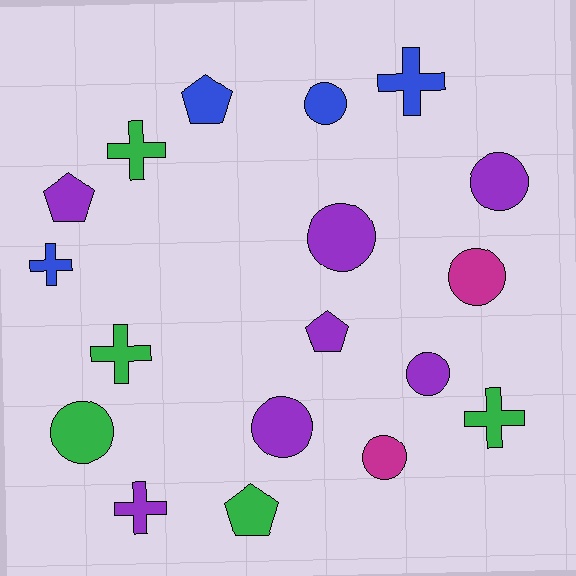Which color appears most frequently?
Purple, with 7 objects.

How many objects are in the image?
There are 18 objects.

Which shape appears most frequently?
Circle, with 8 objects.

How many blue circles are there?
There is 1 blue circle.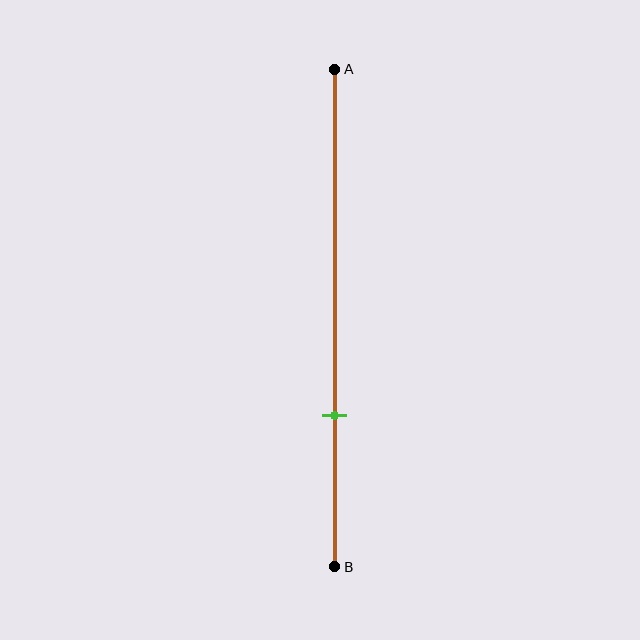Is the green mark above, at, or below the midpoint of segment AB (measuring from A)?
The green mark is below the midpoint of segment AB.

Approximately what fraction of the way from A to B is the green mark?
The green mark is approximately 70% of the way from A to B.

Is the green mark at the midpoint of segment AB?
No, the mark is at about 70% from A, not at the 50% midpoint.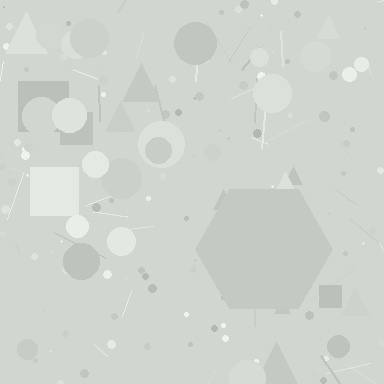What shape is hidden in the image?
A hexagon is hidden in the image.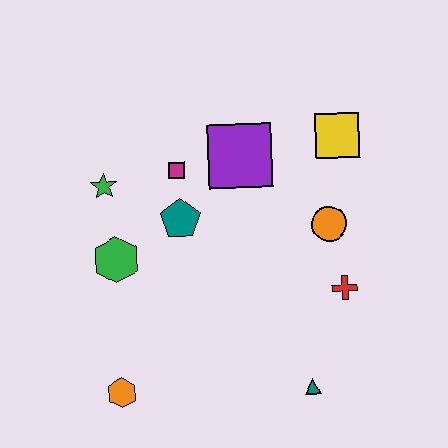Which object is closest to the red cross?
The orange circle is closest to the red cross.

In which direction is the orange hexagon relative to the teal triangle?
The orange hexagon is to the left of the teal triangle.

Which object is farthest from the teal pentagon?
The teal triangle is farthest from the teal pentagon.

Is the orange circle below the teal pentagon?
Yes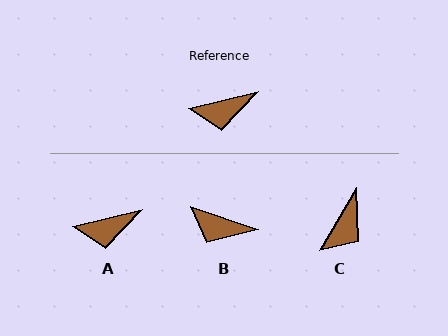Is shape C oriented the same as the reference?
No, it is off by about 45 degrees.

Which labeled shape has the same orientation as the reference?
A.